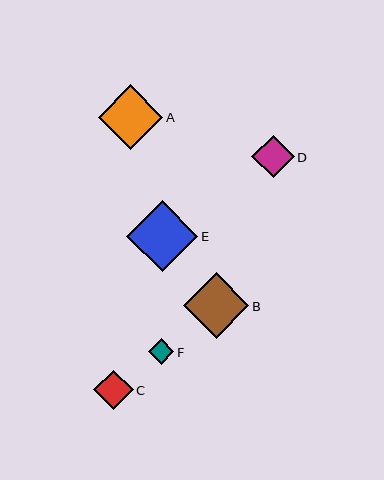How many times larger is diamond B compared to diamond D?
Diamond B is approximately 1.5 times the size of diamond D.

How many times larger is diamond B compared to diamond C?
Diamond B is approximately 1.6 times the size of diamond C.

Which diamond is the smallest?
Diamond F is the smallest with a size of approximately 26 pixels.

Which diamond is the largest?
Diamond E is the largest with a size of approximately 71 pixels.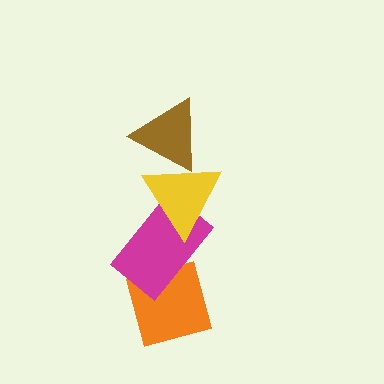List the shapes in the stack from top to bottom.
From top to bottom: the brown triangle, the yellow triangle, the magenta rectangle, the orange square.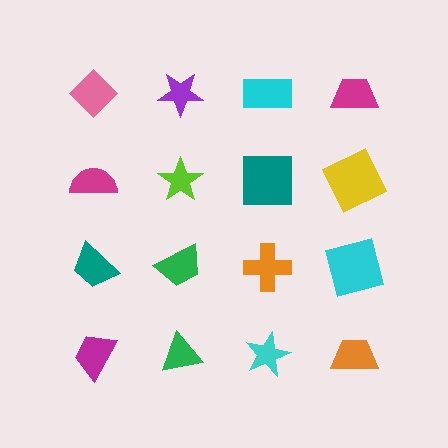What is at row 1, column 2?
A purple star.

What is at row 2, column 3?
A teal square.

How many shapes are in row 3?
4 shapes.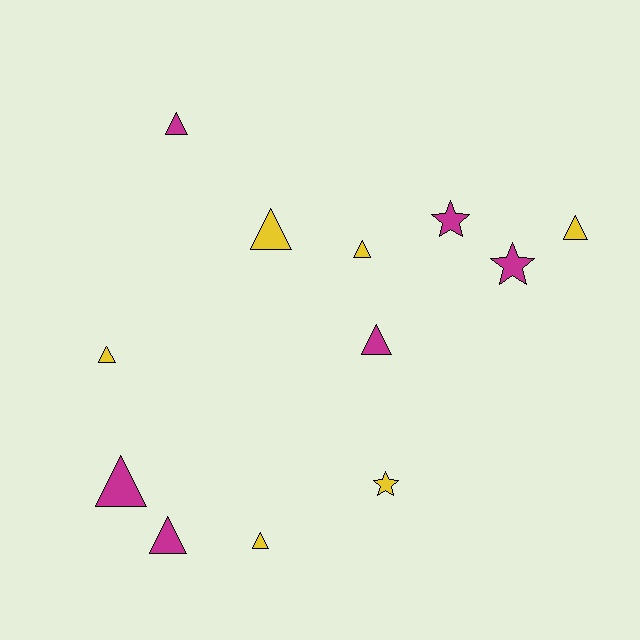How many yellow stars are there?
There is 1 yellow star.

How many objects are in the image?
There are 12 objects.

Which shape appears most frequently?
Triangle, with 9 objects.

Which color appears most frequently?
Magenta, with 6 objects.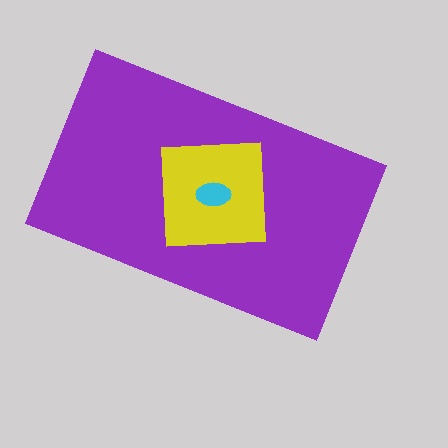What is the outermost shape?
The purple rectangle.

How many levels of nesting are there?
3.